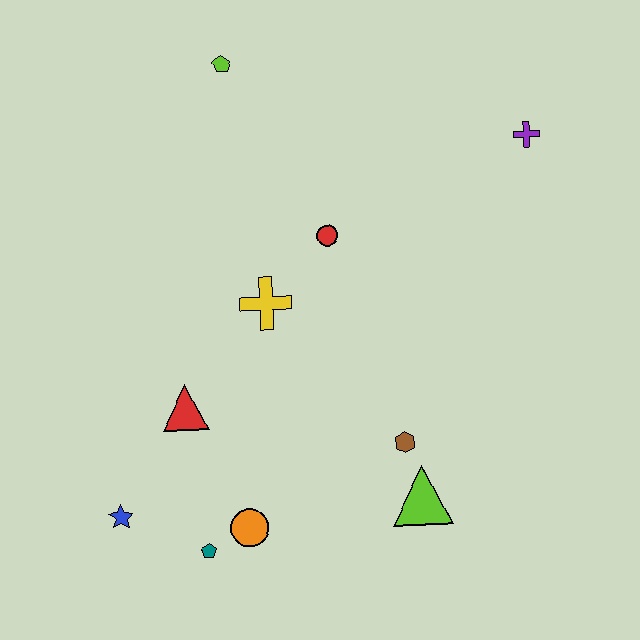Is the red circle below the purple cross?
Yes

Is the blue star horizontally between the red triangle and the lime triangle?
No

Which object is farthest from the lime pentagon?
The teal pentagon is farthest from the lime pentagon.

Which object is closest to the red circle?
The yellow cross is closest to the red circle.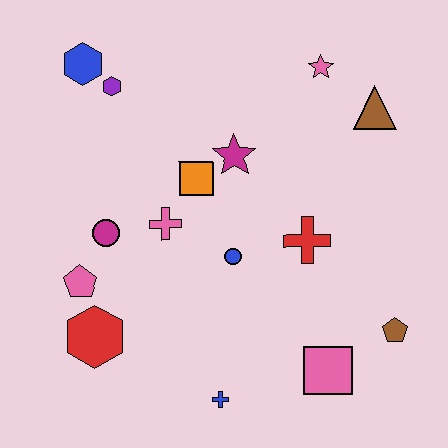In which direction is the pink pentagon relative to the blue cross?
The pink pentagon is to the left of the blue cross.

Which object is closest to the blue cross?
The pink square is closest to the blue cross.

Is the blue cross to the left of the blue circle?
Yes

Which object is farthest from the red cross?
The blue hexagon is farthest from the red cross.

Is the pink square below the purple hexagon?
Yes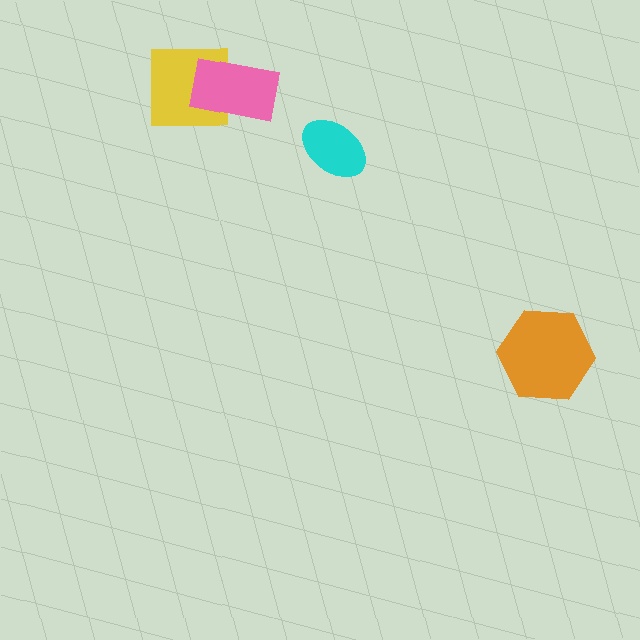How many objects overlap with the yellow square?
1 object overlaps with the yellow square.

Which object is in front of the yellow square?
The pink rectangle is in front of the yellow square.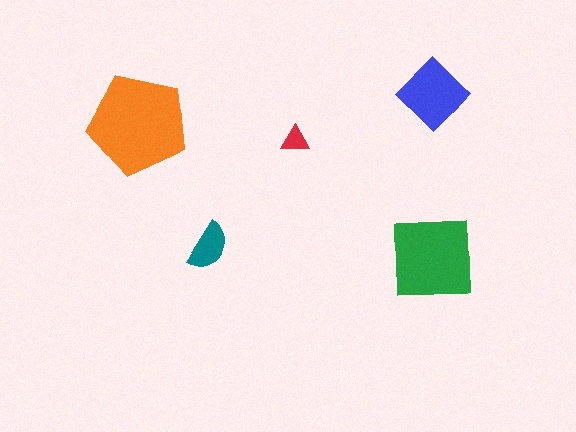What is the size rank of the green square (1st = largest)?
2nd.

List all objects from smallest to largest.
The red triangle, the teal semicircle, the blue diamond, the green square, the orange pentagon.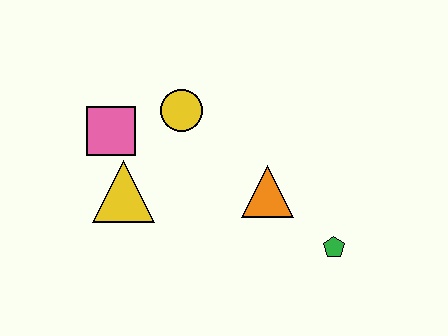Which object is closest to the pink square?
The yellow triangle is closest to the pink square.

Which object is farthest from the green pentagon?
The pink square is farthest from the green pentagon.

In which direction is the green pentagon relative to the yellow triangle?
The green pentagon is to the right of the yellow triangle.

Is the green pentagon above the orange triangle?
No